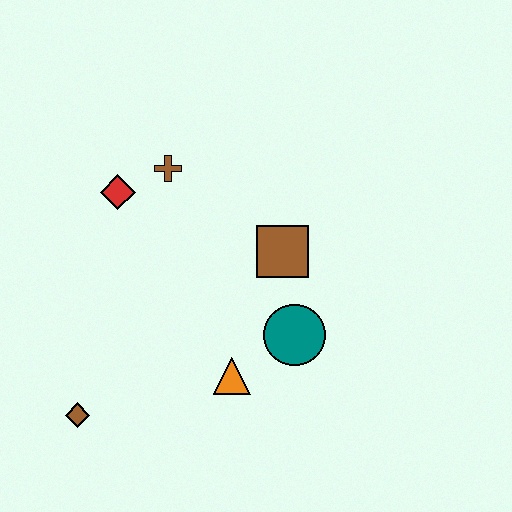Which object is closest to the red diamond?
The brown cross is closest to the red diamond.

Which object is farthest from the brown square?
The brown diamond is farthest from the brown square.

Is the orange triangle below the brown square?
Yes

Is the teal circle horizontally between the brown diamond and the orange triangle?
No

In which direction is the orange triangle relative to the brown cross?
The orange triangle is below the brown cross.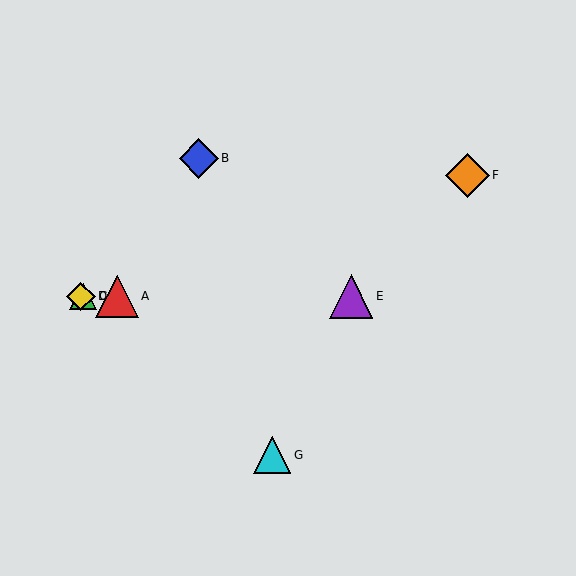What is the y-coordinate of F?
Object F is at y≈175.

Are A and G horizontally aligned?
No, A is at y≈296 and G is at y≈455.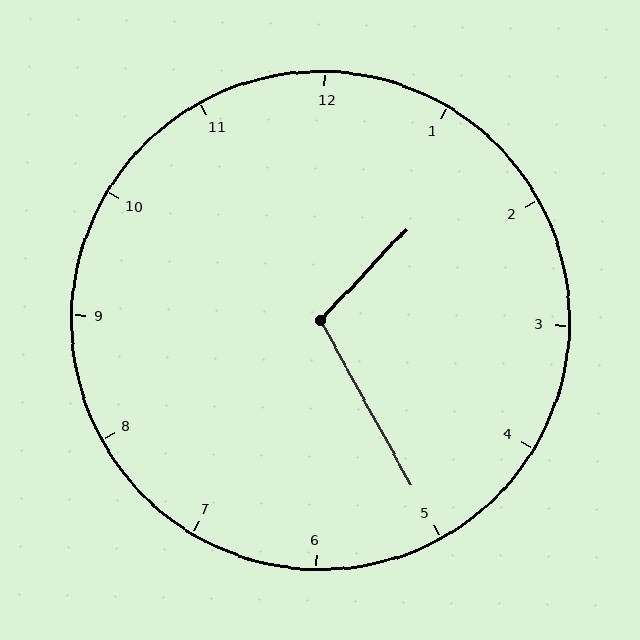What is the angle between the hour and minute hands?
Approximately 108 degrees.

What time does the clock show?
1:25.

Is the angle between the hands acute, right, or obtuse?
It is obtuse.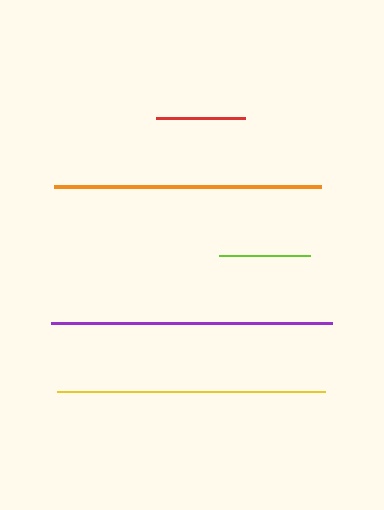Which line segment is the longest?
The purple line is the longest at approximately 281 pixels.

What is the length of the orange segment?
The orange segment is approximately 267 pixels long.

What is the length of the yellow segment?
The yellow segment is approximately 268 pixels long.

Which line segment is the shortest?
The red line is the shortest at approximately 89 pixels.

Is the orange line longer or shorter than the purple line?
The purple line is longer than the orange line.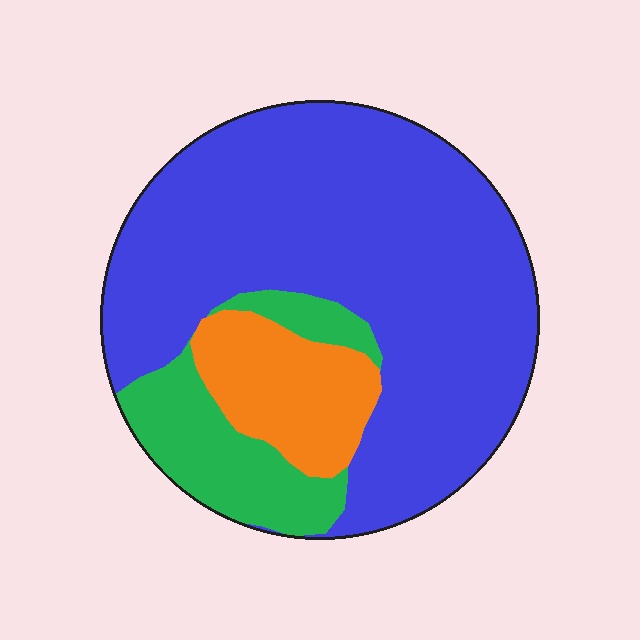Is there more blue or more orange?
Blue.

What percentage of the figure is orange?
Orange takes up about one eighth (1/8) of the figure.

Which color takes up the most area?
Blue, at roughly 70%.